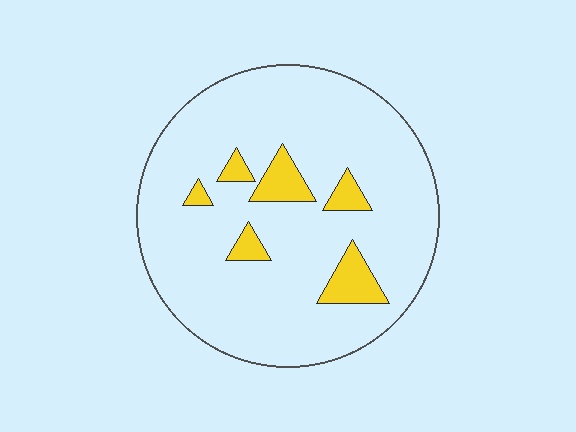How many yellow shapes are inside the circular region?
6.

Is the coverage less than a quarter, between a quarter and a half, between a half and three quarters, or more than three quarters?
Less than a quarter.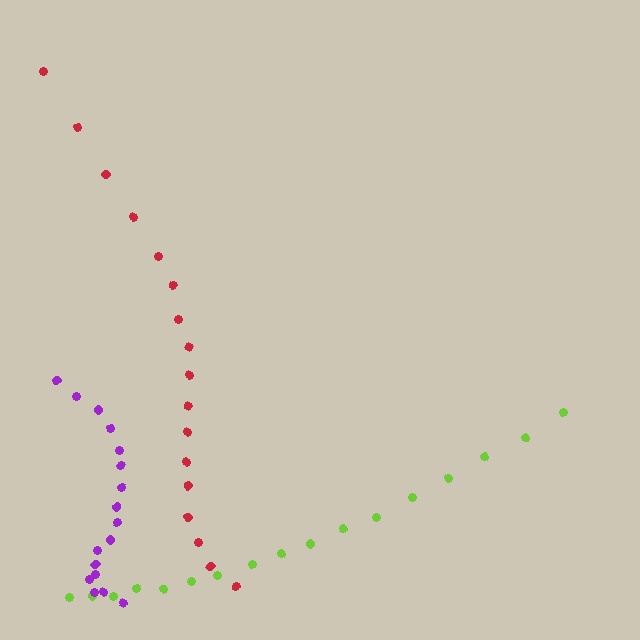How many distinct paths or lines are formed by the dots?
There are 3 distinct paths.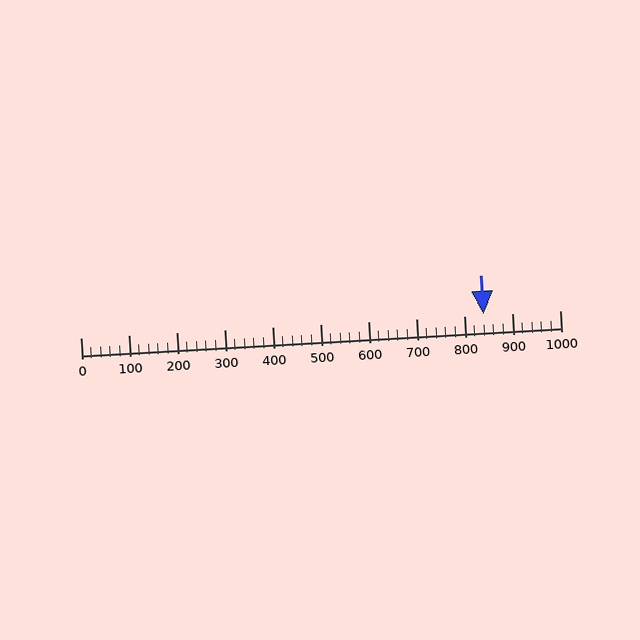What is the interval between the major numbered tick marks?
The major tick marks are spaced 100 units apart.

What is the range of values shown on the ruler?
The ruler shows values from 0 to 1000.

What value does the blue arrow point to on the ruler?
The blue arrow points to approximately 840.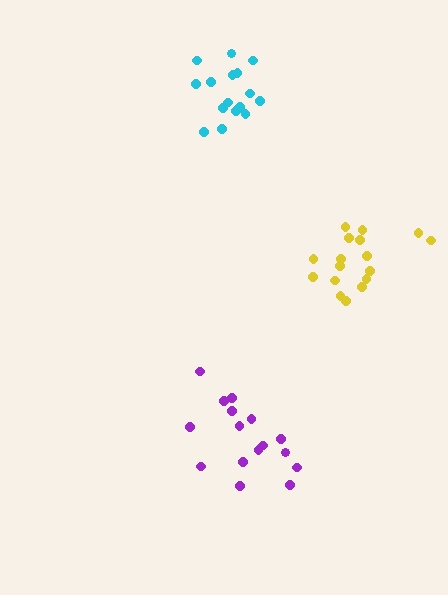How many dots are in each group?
Group 1: 16 dots, Group 2: 17 dots, Group 3: 16 dots (49 total).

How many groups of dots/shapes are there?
There are 3 groups.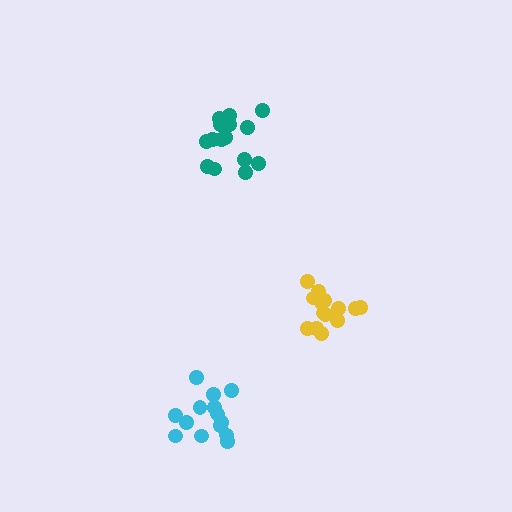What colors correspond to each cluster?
The clusters are colored: cyan, teal, yellow.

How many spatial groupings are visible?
There are 3 spatial groupings.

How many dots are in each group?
Group 1: 14 dots, Group 2: 15 dots, Group 3: 15 dots (44 total).